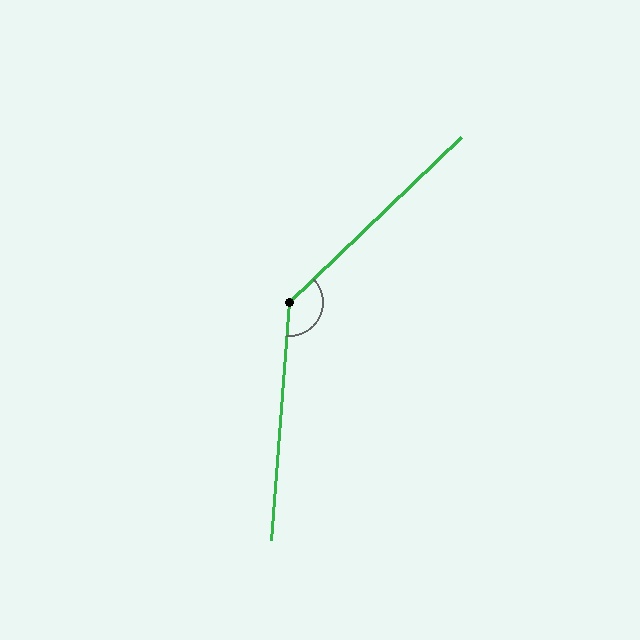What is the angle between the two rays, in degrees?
Approximately 138 degrees.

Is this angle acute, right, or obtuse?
It is obtuse.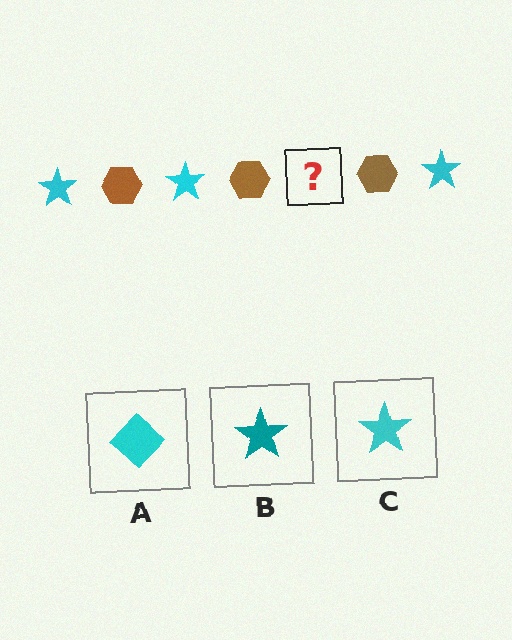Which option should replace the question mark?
Option C.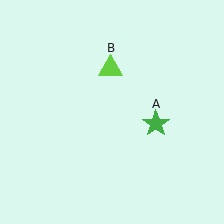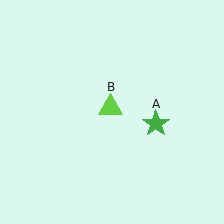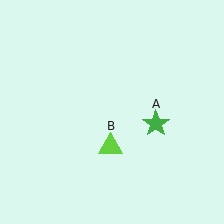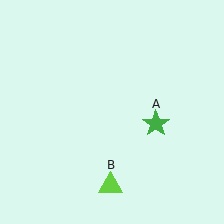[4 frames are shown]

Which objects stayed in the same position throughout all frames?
Green star (object A) remained stationary.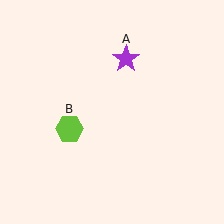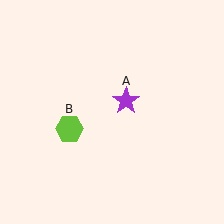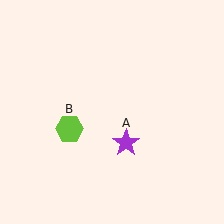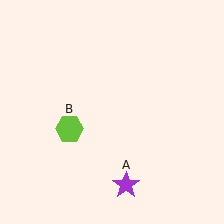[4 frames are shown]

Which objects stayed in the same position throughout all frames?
Lime hexagon (object B) remained stationary.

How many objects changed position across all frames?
1 object changed position: purple star (object A).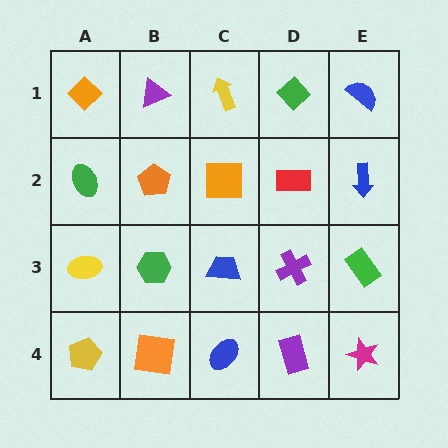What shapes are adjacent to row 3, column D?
A red rectangle (row 2, column D), a purple rectangle (row 4, column D), a blue trapezoid (row 3, column C), a green rectangle (row 3, column E).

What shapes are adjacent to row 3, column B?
An orange pentagon (row 2, column B), an orange square (row 4, column B), a yellow ellipse (row 3, column A), a blue trapezoid (row 3, column C).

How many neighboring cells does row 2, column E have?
3.